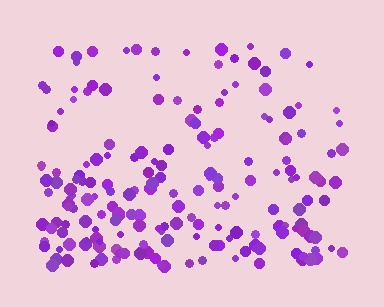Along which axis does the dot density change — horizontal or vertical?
Vertical.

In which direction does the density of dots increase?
From top to bottom, with the bottom side densest.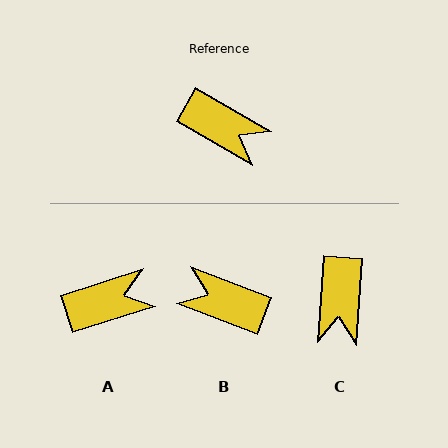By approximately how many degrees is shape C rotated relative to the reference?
Approximately 64 degrees clockwise.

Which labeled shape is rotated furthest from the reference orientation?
B, about 171 degrees away.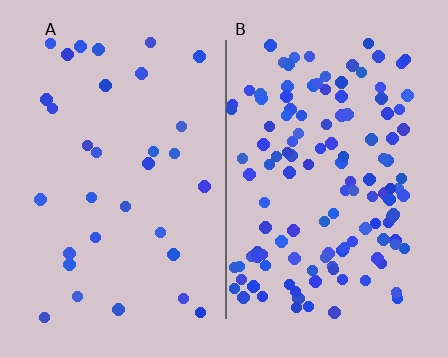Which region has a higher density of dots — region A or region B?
B (the right).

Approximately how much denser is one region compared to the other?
Approximately 4.0× — region B over region A.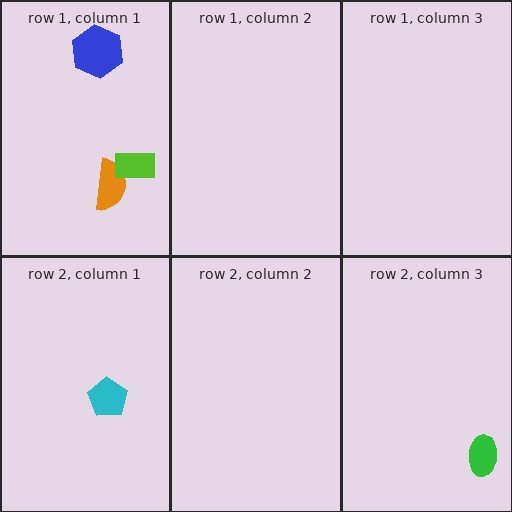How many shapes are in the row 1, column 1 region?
3.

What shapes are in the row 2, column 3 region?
The green ellipse.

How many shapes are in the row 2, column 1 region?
1.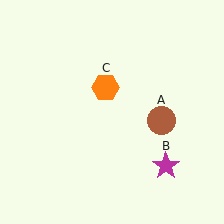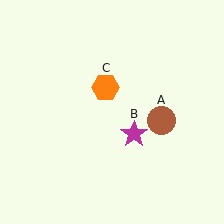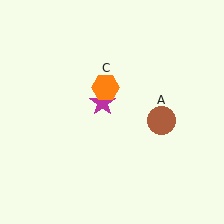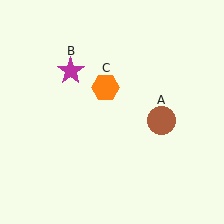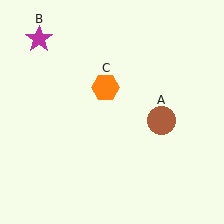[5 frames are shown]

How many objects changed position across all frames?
1 object changed position: magenta star (object B).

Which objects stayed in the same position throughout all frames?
Brown circle (object A) and orange hexagon (object C) remained stationary.